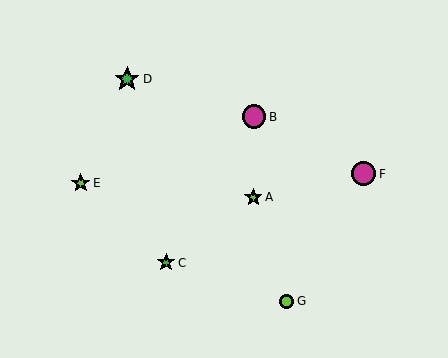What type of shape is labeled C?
Shape C is a green star.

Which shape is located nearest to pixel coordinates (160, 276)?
The green star (labeled C) at (166, 263) is nearest to that location.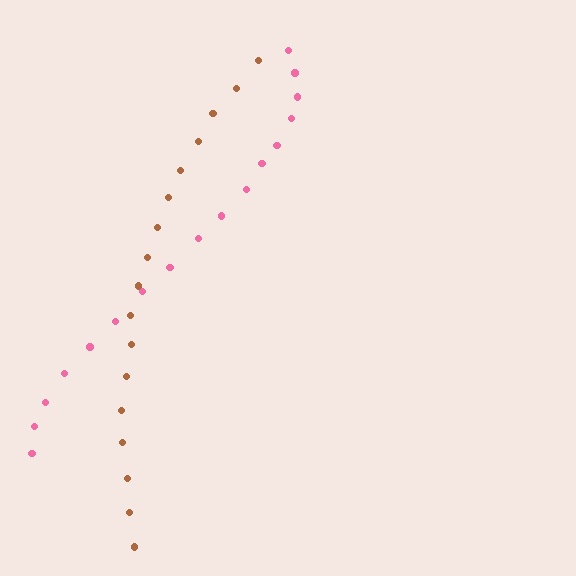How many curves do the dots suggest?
There are 2 distinct paths.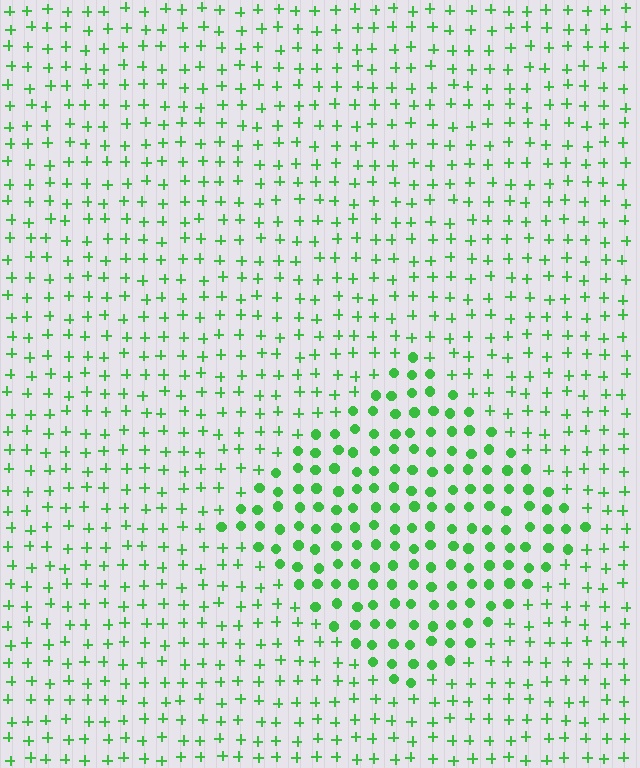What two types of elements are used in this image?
The image uses circles inside the diamond region and plus signs outside it.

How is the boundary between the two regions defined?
The boundary is defined by a change in element shape: circles inside vs. plus signs outside. All elements share the same color and spacing.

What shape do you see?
I see a diamond.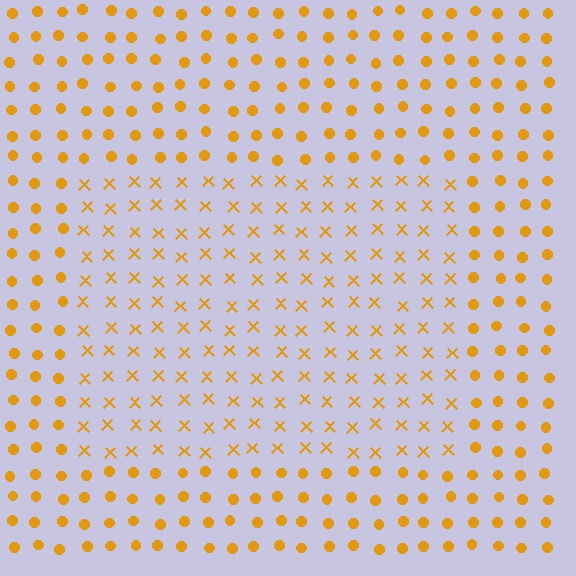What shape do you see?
I see a rectangle.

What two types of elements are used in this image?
The image uses X marks inside the rectangle region and circles outside it.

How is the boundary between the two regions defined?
The boundary is defined by a change in element shape: X marks inside vs. circles outside. All elements share the same color and spacing.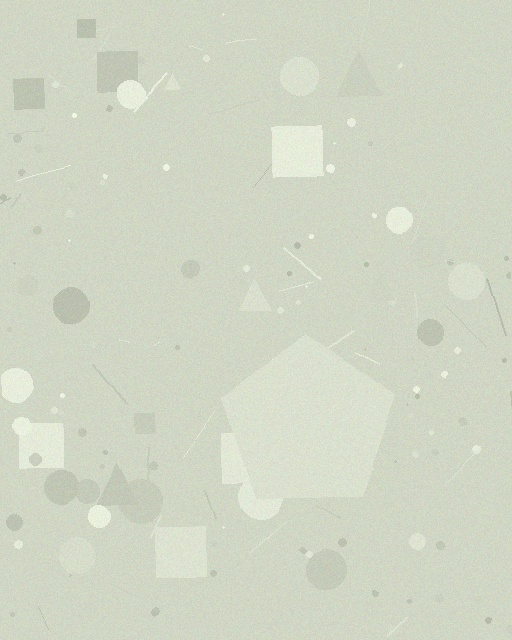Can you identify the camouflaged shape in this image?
The camouflaged shape is a pentagon.